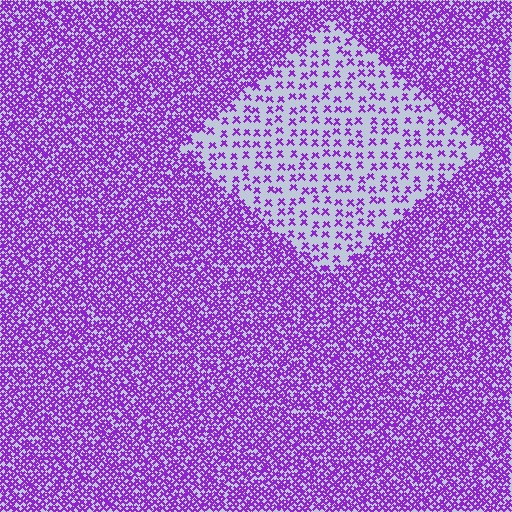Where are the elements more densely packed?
The elements are more densely packed outside the diamond boundary.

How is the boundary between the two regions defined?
The boundary is defined by a change in element density (approximately 3.0x ratio). All elements are the same color, size, and shape.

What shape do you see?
I see a diamond.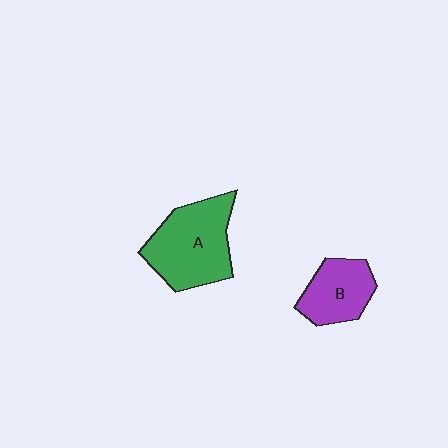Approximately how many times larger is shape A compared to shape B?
Approximately 1.6 times.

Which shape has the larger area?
Shape A (green).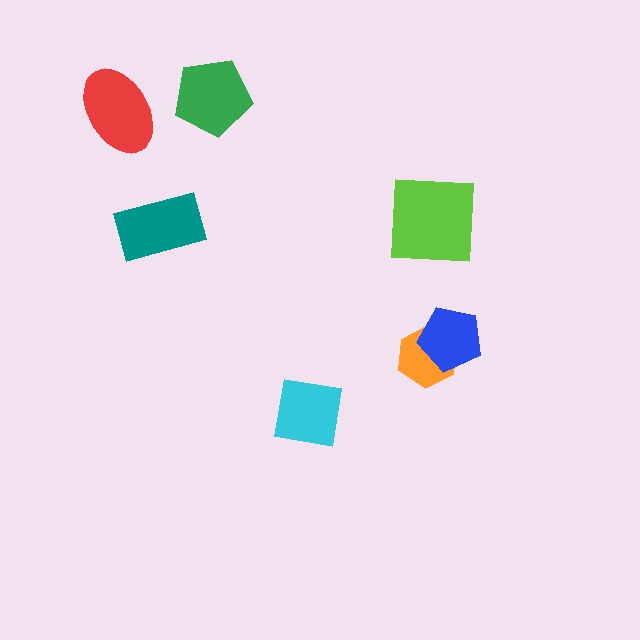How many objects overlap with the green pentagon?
0 objects overlap with the green pentagon.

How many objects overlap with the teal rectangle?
0 objects overlap with the teal rectangle.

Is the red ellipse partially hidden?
No, no other shape covers it.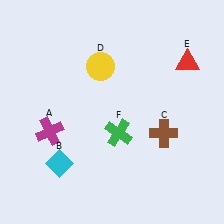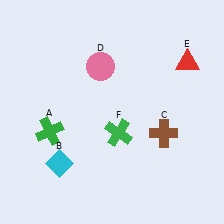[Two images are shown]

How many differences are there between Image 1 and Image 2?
There are 2 differences between the two images.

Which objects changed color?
A changed from magenta to green. D changed from yellow to pink.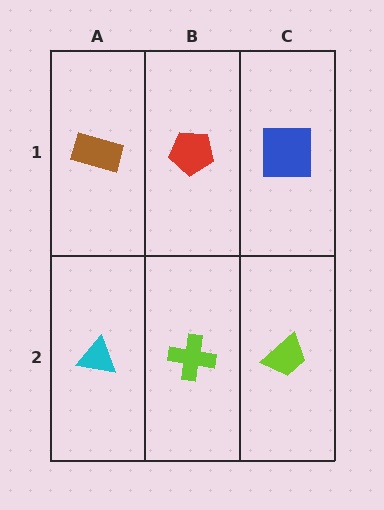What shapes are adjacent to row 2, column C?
A blue square (row 1, column C), a lime cross (row 2, column B).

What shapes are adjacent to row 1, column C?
A lime trapezoid (row 2, column C), a red pentagon (row 1, column B).